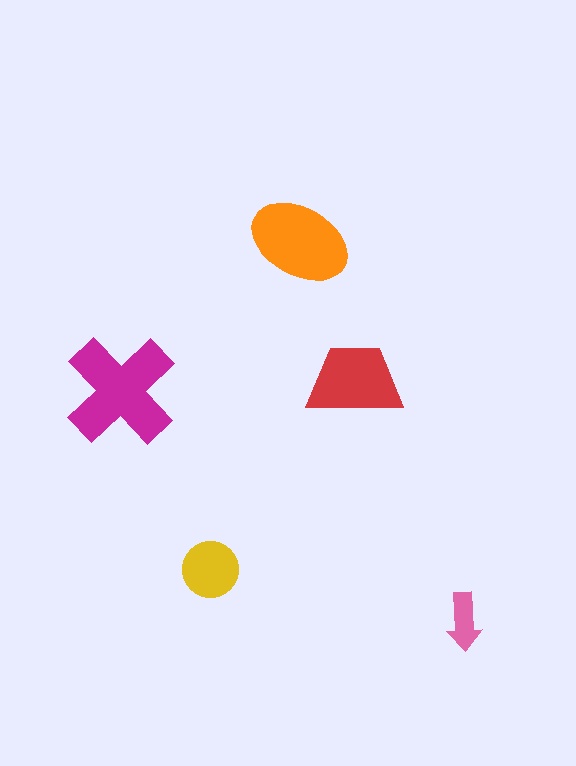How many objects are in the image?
There are 5 objects in the image.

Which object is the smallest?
The pink arrow.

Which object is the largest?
The magenta cross.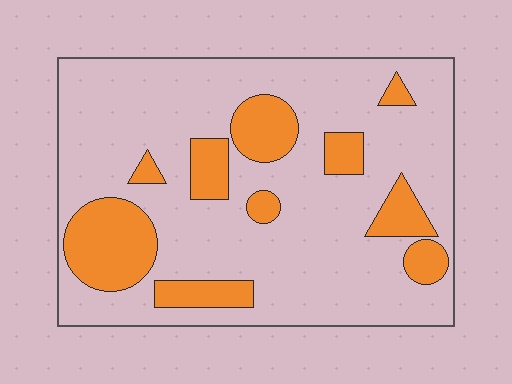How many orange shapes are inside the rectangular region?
10.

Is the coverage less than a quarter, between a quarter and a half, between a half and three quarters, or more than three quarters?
Less than a quarter.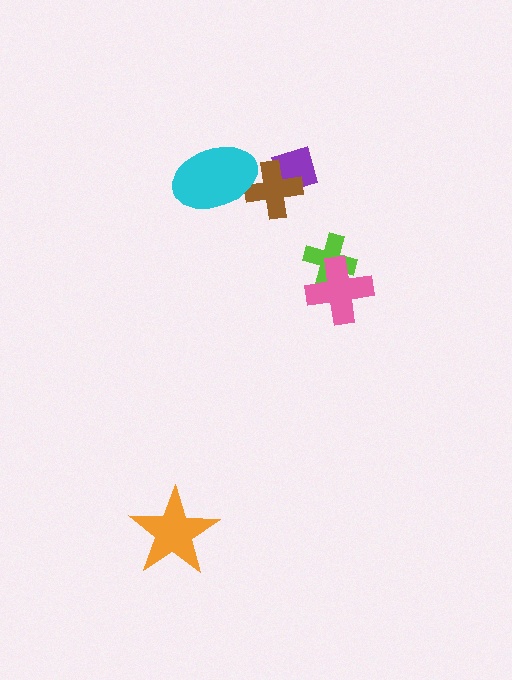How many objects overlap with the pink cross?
1 object overlaps with the pink cross.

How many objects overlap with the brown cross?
2 objects overlap with the brown cross.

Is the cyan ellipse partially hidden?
No, no other shape covers it.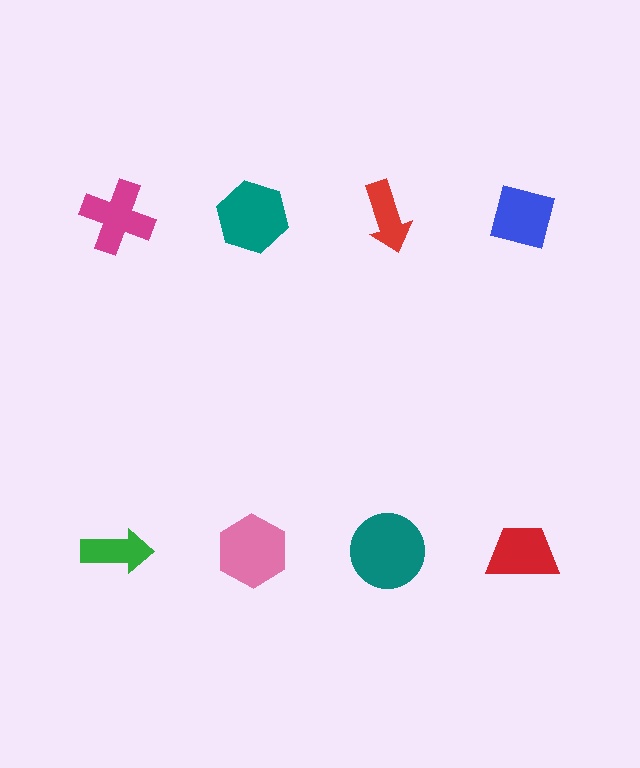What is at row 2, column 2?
A pink hexagon.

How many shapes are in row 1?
4 shapes.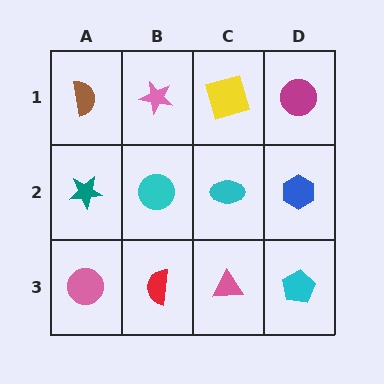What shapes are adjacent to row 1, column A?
A teal star (row 2, column A), a pink star (row 1, column B).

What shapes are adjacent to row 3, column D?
A blue hexagon (row 2, column D), a pink triangle (row 3, column C).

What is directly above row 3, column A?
A teal star.